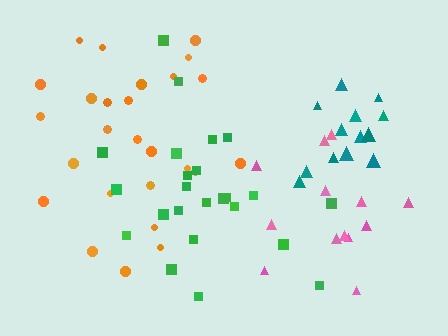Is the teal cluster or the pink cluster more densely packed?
Teal.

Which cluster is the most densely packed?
Teal.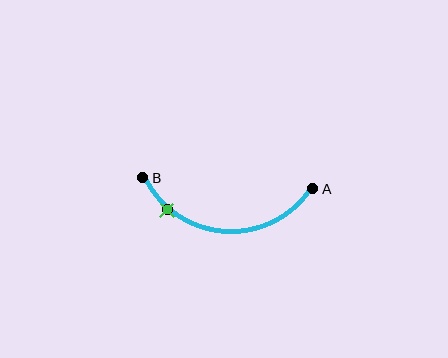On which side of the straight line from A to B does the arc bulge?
The arc bulges below the straight line connecting A and B.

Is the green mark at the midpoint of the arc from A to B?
No. The green mark lies on the arc but is closer to endpoint B. The arc midpoint would be at the point on the curve equidistant along the arc from both A and B.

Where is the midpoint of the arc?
The arc midpoint is the point on the curve farthest from the straight line joining A and B. It sits below that line.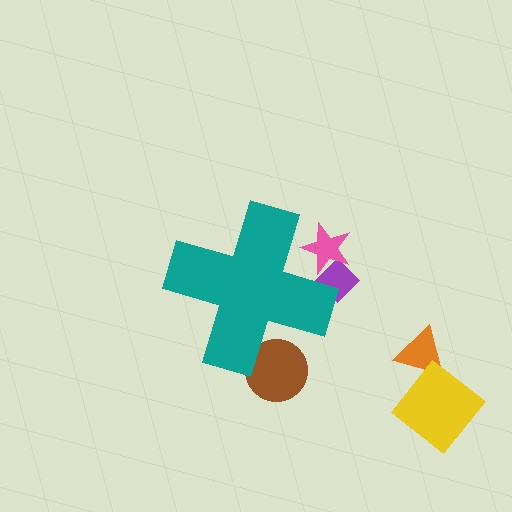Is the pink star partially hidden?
Yes, the pink star is partially hidden behind the teal cross.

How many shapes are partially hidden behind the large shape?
3 shapes are partially hidden.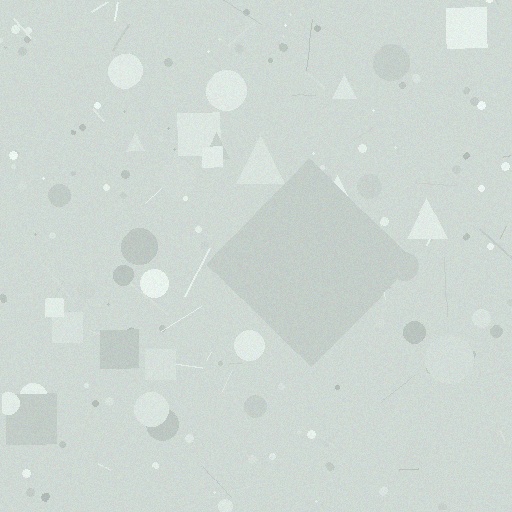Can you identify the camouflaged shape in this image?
The camouflaged shape is a diamond.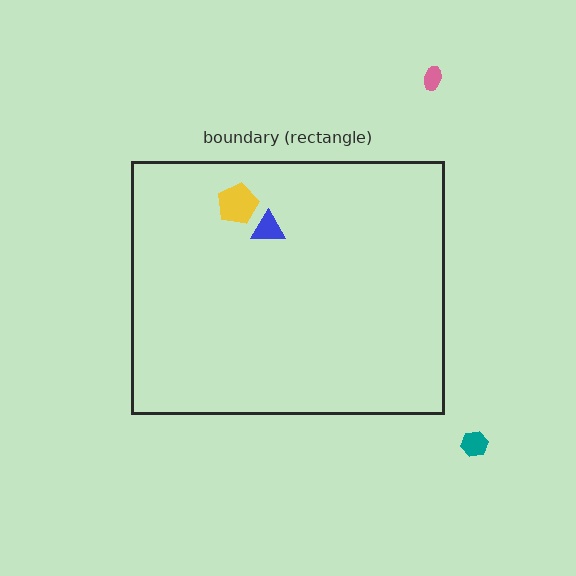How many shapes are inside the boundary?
2 inside, 2 outside.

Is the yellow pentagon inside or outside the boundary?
Inside.